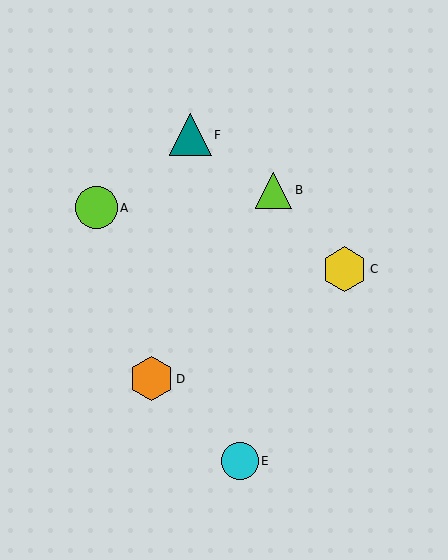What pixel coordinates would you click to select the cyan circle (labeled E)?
Click at (240, 461) to select the cyan circle E.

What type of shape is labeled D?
Shape D is an orange hexagon.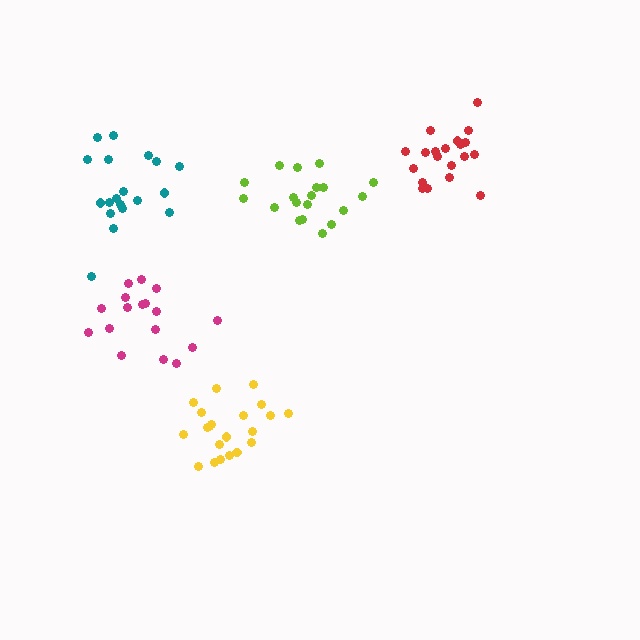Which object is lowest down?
The yellow cluster is bottommost.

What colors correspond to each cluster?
The clusters are colored: magenta, lime, teal, yellow, red.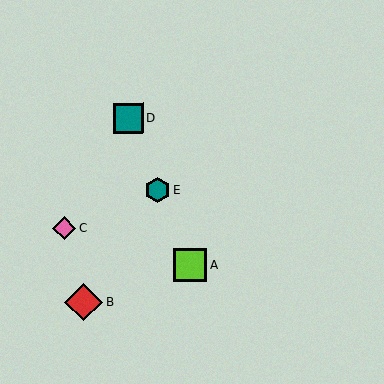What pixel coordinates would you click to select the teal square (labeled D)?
Click at (129, 118) to select the teal square D.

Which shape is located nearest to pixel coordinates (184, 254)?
The lime square (labeled A) at (190, 265) is nearest to that location.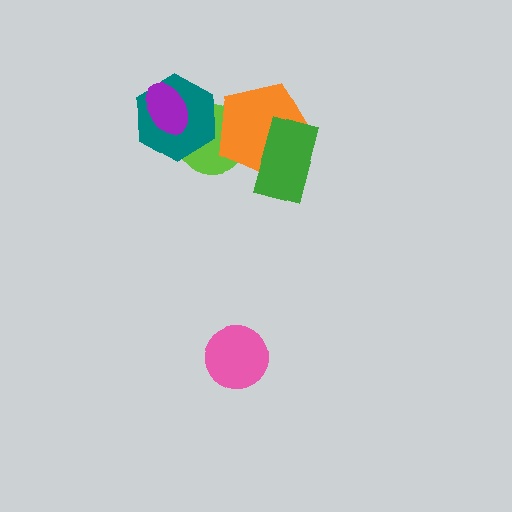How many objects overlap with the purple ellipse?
2 objects overlap with the purple ellipse.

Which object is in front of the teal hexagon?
The purple ellipse is in front of the teal hexagon.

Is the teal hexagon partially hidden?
Yes, it is partially covered by another shape.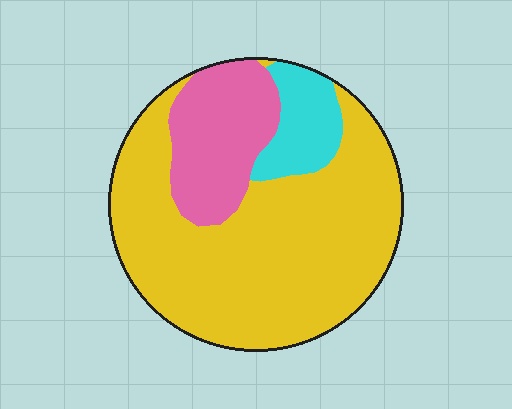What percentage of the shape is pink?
Pink covers about 20% of the shape.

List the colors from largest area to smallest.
From largest to smallest: yellow, pink, cyan.